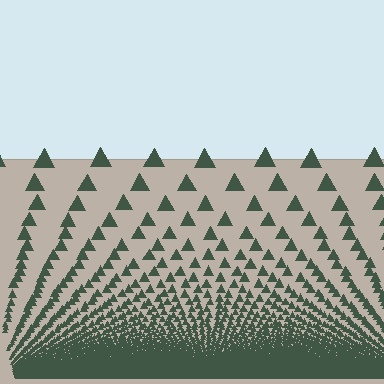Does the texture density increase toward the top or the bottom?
Density increases toward the bottom.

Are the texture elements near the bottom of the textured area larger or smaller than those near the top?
Smaller. The gradient is inverted — elements near the bottom are smaller and denser.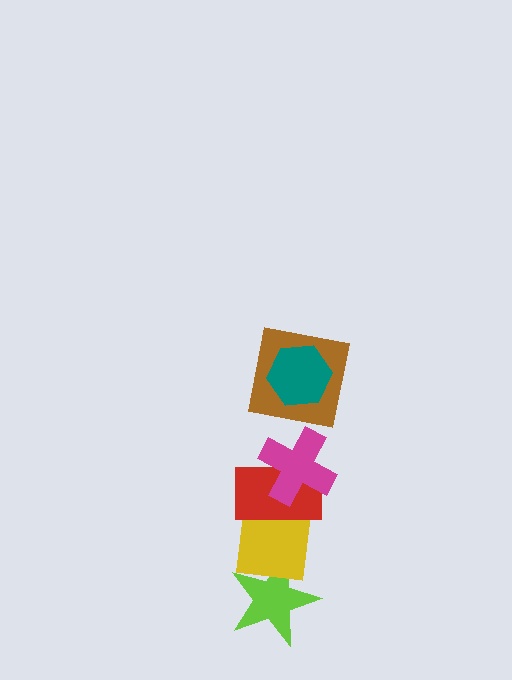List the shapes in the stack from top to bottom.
From top to bottom: the teal hexagon, the brown square, the magenta cross, the red rectangle, the yellow square, the lime star.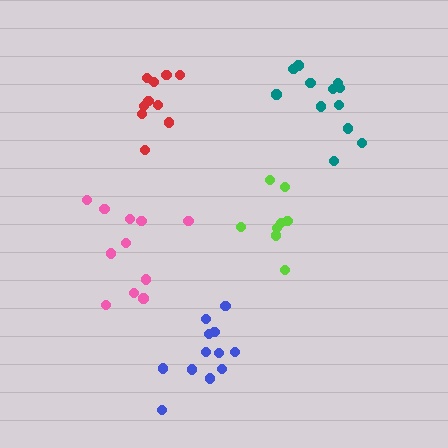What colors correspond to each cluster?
The clusters are colored: red, pink, teal, blue, lime.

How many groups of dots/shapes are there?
There are 5 groups.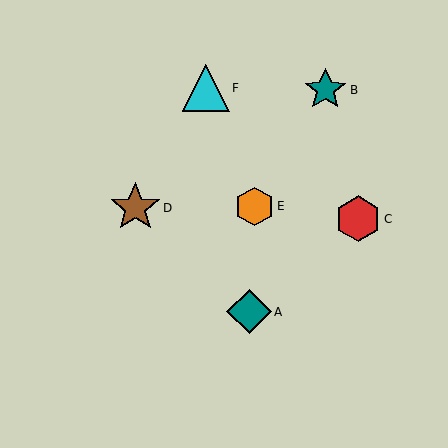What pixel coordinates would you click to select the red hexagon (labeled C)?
Click at (358, 219) to select the red hexagon C.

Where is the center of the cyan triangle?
The center of the cyan triangle is at (206, 88).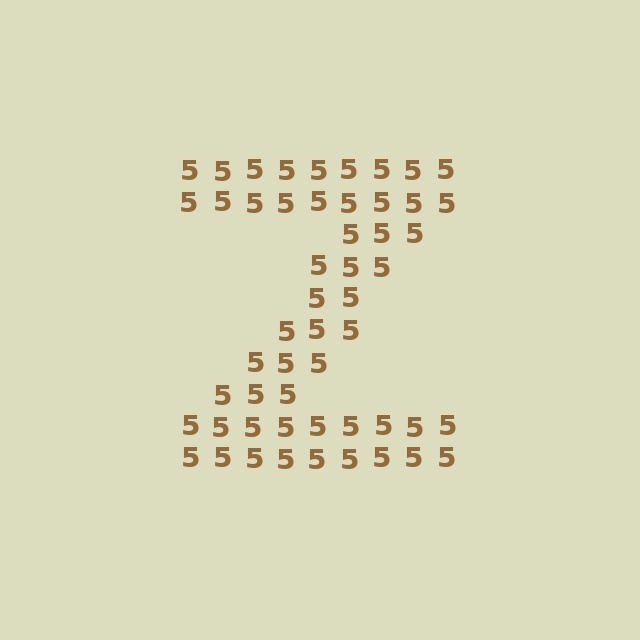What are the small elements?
The small elements are digit 5's.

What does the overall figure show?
The overall figure shows the letter Z.